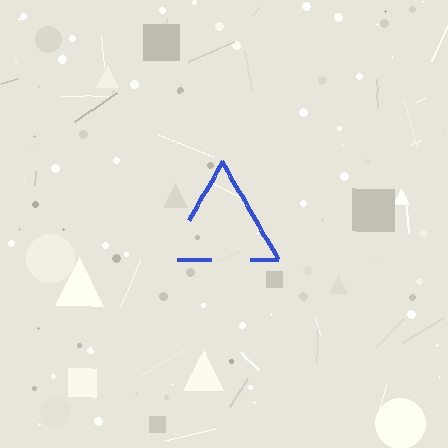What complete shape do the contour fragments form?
The contour fragments form a triangle.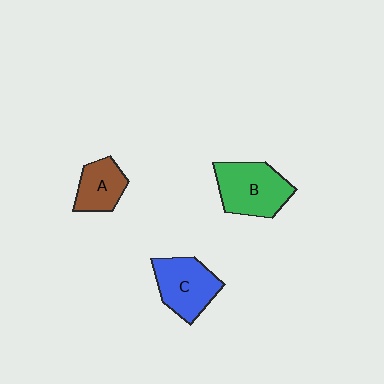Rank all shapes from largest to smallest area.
From largest to smallest: B (green), C (blue), A (brown).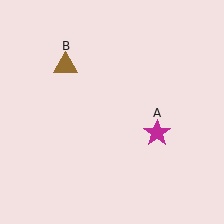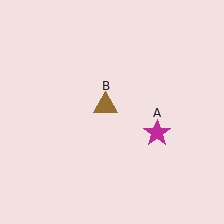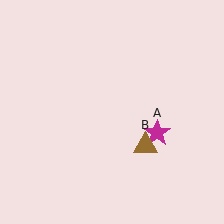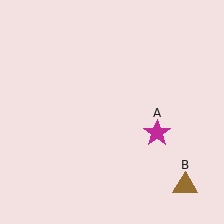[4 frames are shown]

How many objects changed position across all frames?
1 object changed position: brown triangle (object B).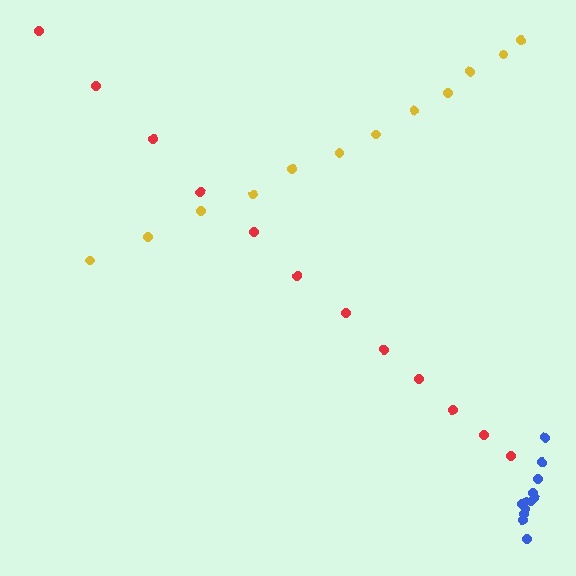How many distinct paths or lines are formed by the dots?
There are 3 distinct paths.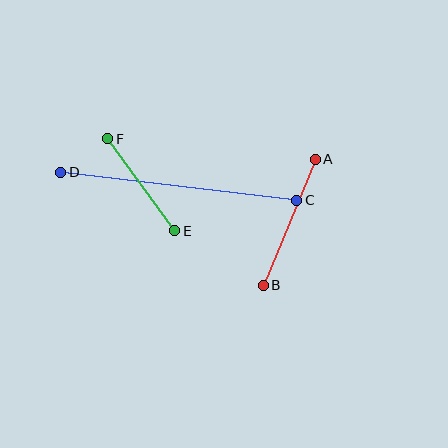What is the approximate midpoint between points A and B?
The midpoint is at approximately (289, 222) pixels.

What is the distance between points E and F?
The distance is approximately 114 pixels.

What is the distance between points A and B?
The distance is approximately 136 pixels.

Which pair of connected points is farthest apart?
Points C and D are farthest apart.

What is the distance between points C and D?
The distance is approximately 238 pixels.